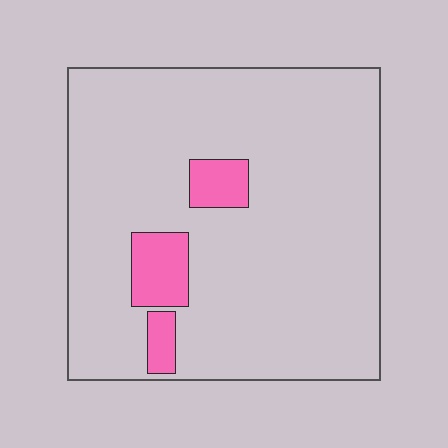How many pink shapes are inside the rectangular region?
3.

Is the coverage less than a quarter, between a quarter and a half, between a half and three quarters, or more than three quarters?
Less than a quarter.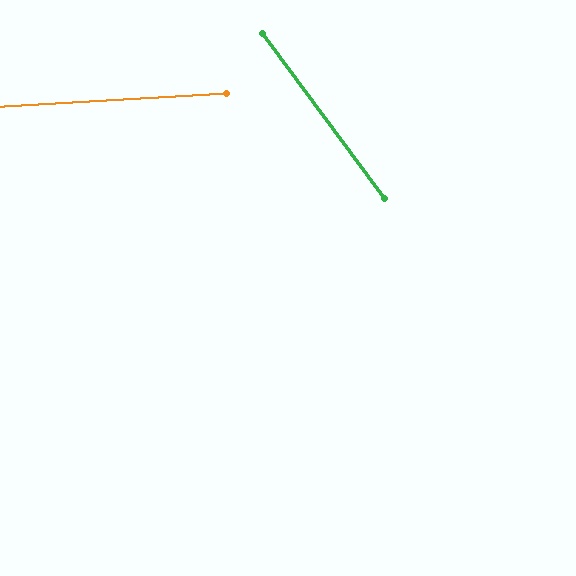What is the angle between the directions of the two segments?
Approximately 57 degrees.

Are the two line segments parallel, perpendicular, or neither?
Neither parallel nor perpendicular — they differ by about 57°.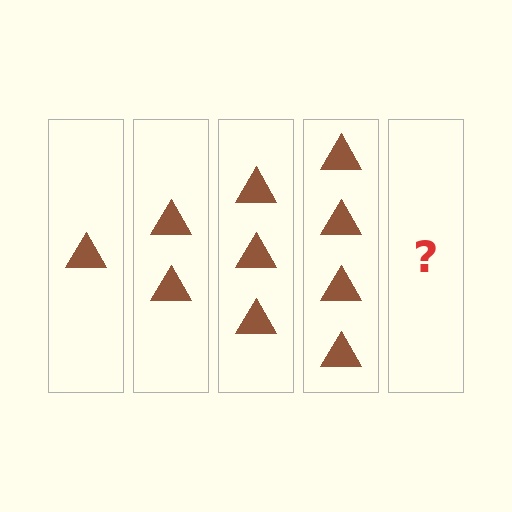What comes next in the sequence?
The next element should be 5 triangles.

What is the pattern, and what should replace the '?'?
The pattern is that each step adds one more triangle. The '?' should be 5 triangles.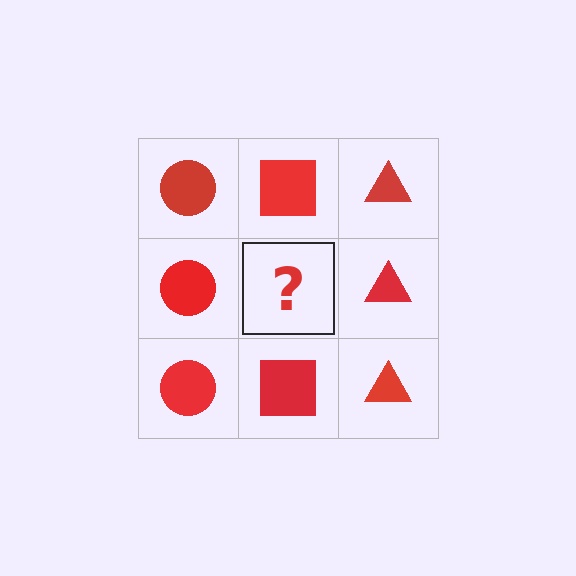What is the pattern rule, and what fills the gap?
The rule is that each column has a consistent shape. The gap should be filled with a red square.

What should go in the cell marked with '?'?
The missing cell should contain a red square.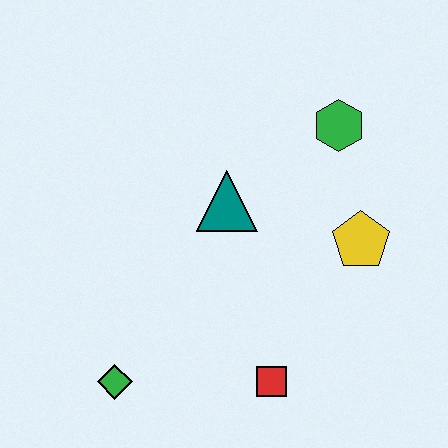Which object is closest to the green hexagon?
The yellow pentagon is closest to the green hexagon.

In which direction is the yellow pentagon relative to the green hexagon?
The yellow pentagon is below the green hexagon.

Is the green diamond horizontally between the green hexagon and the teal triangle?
No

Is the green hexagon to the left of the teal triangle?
No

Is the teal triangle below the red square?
No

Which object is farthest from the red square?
The green hexagon is farthest from the red square.